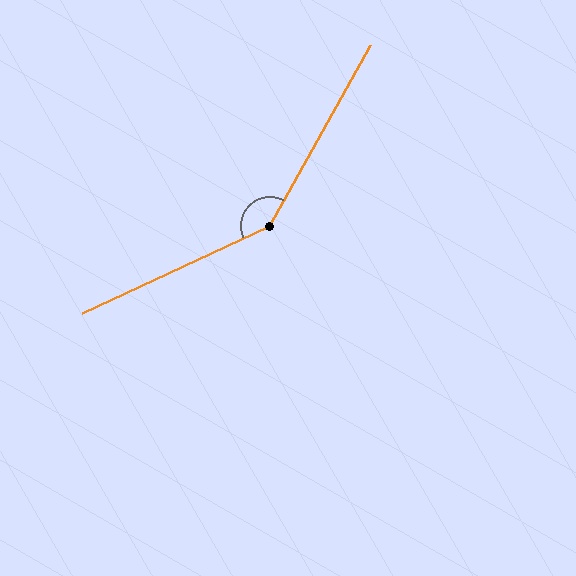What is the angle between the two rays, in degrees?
Approximately 144 degrees.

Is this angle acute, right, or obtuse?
It is obtuse.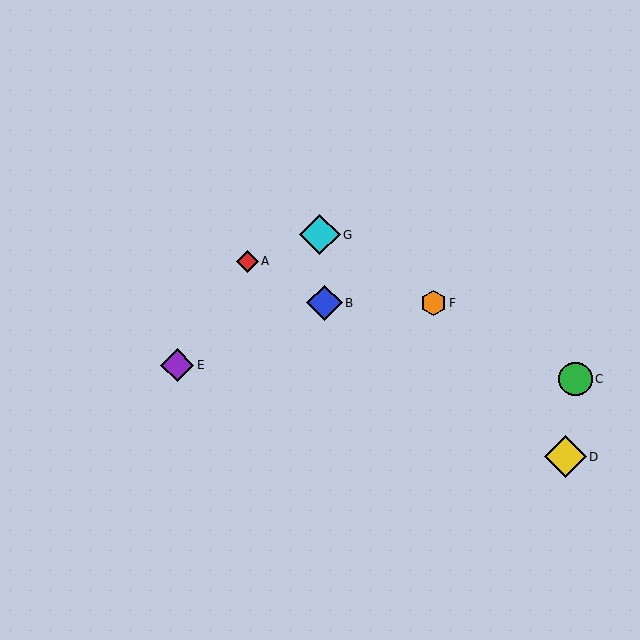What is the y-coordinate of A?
Object A is at y≈261.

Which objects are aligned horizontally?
Objects B, F are aligned horizontally.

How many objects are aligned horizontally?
2 objects (B, F) are aligned horizontally.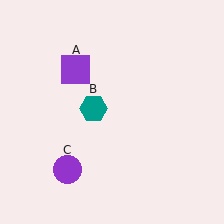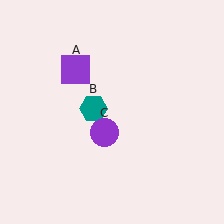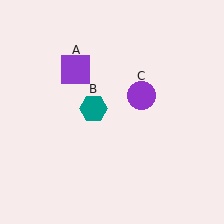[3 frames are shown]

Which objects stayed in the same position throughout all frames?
Purple square (object A) and teal hexagon (object B) remained stationary.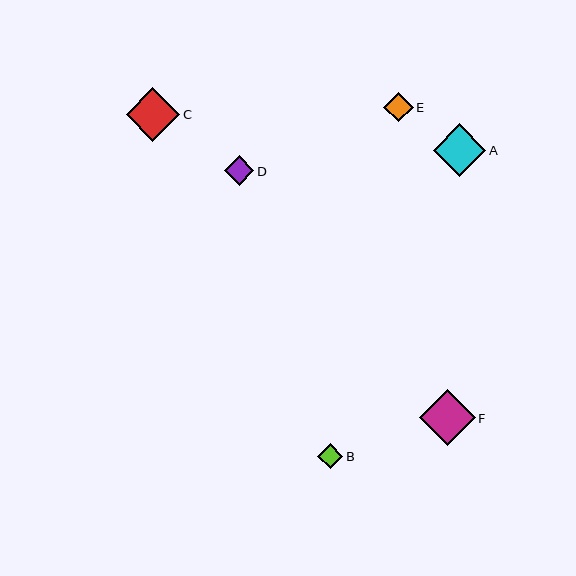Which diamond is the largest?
Diamond F is the largest with a size of approximately 56 pixels.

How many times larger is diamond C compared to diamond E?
Diamond C is approximately 1.8 times the size of diamond E.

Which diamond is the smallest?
Diamond B is the smallest with a size of approximately 25 pixels.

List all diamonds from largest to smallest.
From largest to smallest: F, C, A, E, D, B.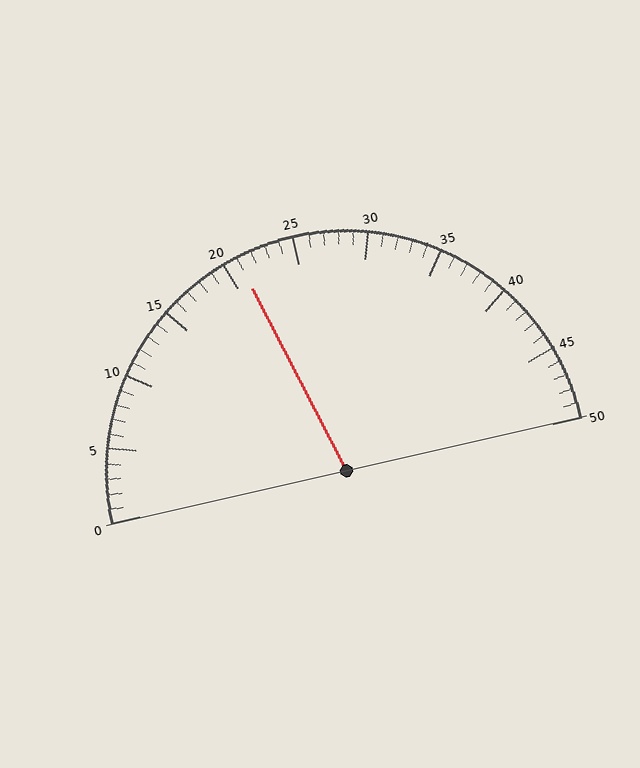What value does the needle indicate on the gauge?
The needle indicates approximately 21.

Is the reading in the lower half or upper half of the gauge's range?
The reading is in the lower half of the range (0 to 50).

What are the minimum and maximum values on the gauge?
The gauge ranges from 0 to 50.